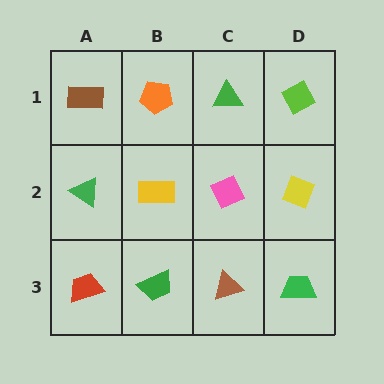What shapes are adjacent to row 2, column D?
A lime diamond (row 1, column D), a green trapezoid (row 3, column D), a pink diamond (row 2, column C).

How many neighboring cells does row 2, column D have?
3.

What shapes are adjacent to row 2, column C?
A green triangle (row 1, column C), a brown triangle (row 3, column C), a yellow rectangle (row 2, column B), a yellow diamond (row 2, column D).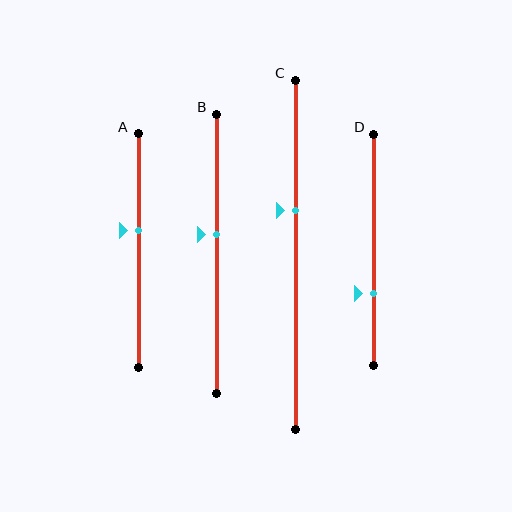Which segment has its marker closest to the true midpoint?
Segment B has its marker closest to the true midpoint.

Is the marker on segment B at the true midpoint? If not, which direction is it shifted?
No, the marker on segment B is shifted upward by about 7% of the segment length.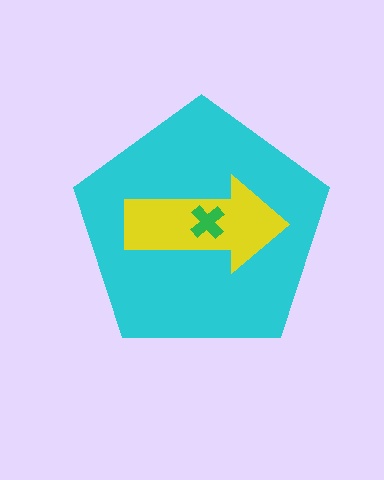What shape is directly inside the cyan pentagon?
The yellow arrow.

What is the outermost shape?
The cyan pentagon.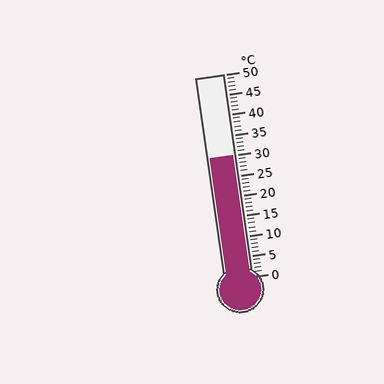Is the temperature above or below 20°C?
The temperature is above 20°C.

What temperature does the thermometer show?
The thermometer shows approximately 30°C.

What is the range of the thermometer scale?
The thermometer scale ranges from 0°C to 50°C.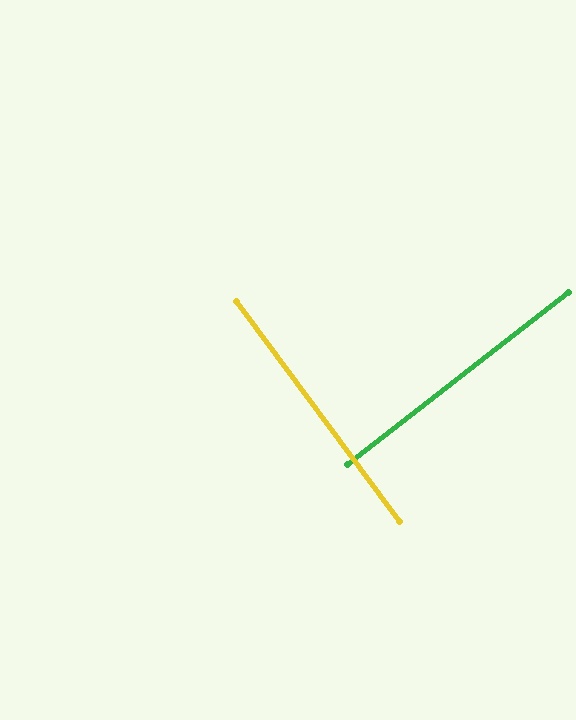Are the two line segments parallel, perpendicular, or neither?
Perpendicular — they meet at approximately 89°.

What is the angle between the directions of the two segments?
Approximately 89 degrees.